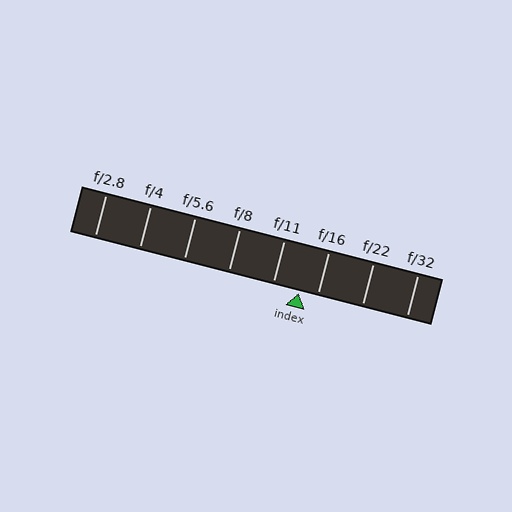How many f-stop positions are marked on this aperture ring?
There are 8 f-stop positions marked.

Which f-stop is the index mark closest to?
The index mark is closest to f/16.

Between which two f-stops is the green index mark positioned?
The index mark is between f/11 and f/16.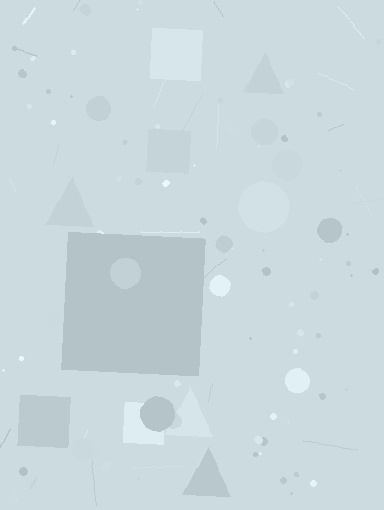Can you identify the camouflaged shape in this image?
The camouflaged shape is a square.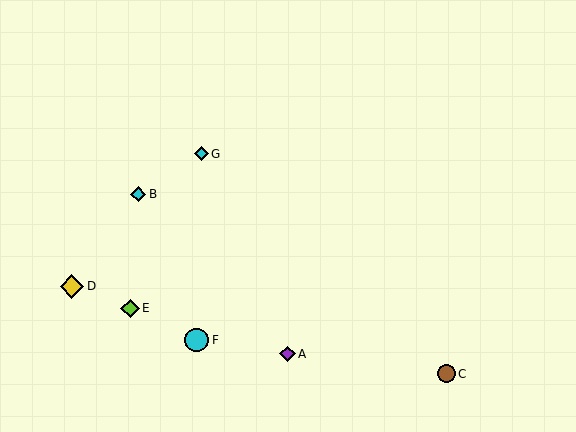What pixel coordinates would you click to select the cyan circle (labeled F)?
Click at (197, 340) to select the cyan circle F.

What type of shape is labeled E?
Shape E is a lime diamond.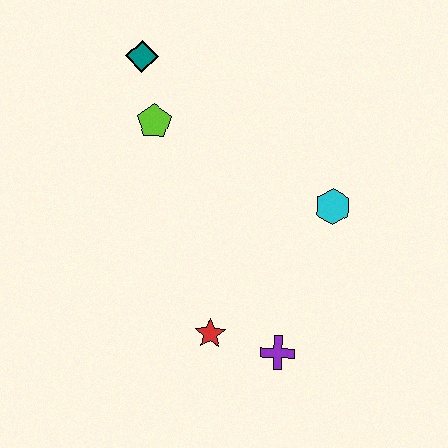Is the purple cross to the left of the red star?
No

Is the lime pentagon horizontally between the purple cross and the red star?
No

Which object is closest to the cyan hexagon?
The purple cross is closest to the cyan hexagon.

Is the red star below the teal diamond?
Yes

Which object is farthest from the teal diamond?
The purple cross is farthest from the teal diamond.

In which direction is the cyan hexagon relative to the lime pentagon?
The cyan hexagon is to the right of the lime pentagon.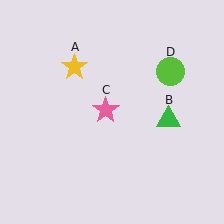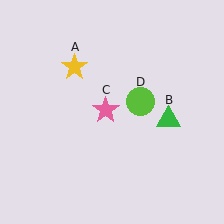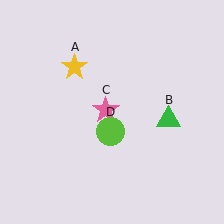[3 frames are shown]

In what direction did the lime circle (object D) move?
The lime circle (object D) moved down and to the left.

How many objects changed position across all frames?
1 object changed position: lime circle (object D).